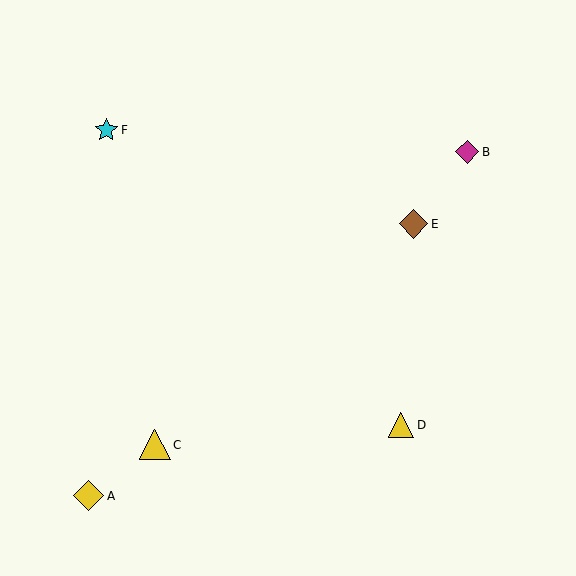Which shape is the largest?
The yellow triangle (labeled C) is the largest.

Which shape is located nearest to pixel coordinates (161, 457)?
The yellow triangle (labeled C) at (155, 445) is nearest to that location.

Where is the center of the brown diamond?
The center of the brown diamond is at (414, 224).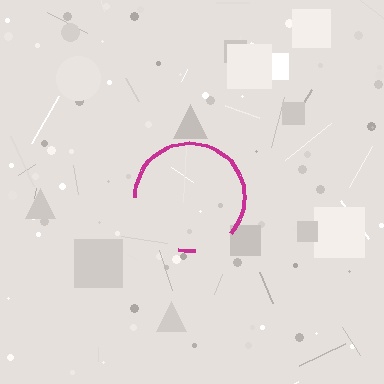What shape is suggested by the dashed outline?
The dashed outline suggests a circle.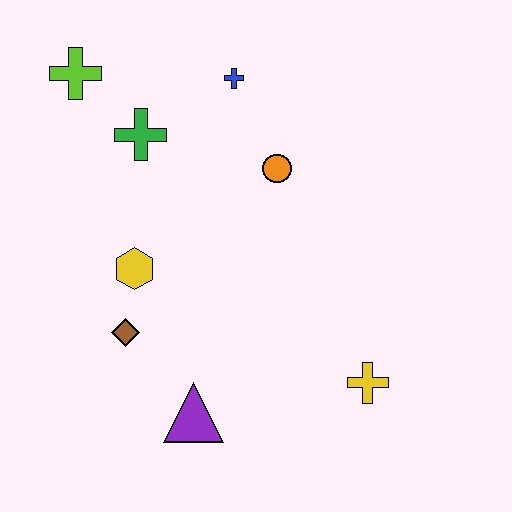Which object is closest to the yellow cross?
The purple triangle is closest to the yellow cross.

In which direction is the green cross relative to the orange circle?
The green cross is to the left of the orange circle.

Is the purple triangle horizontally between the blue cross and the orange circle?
No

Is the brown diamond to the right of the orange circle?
No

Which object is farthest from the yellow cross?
The lime cross is farthest from the yellow cross.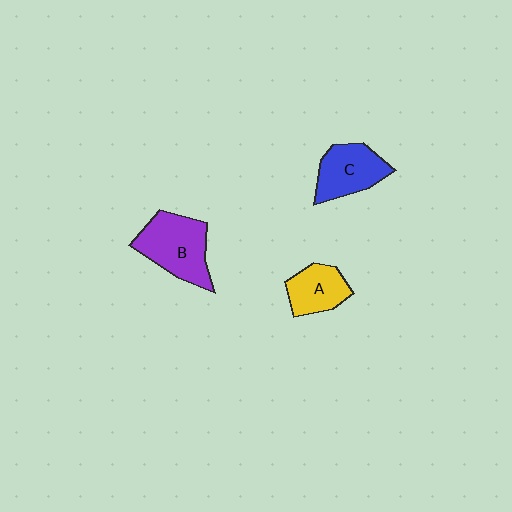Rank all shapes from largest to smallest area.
From largest to smallest: B (purple), C (blue), A (yellow).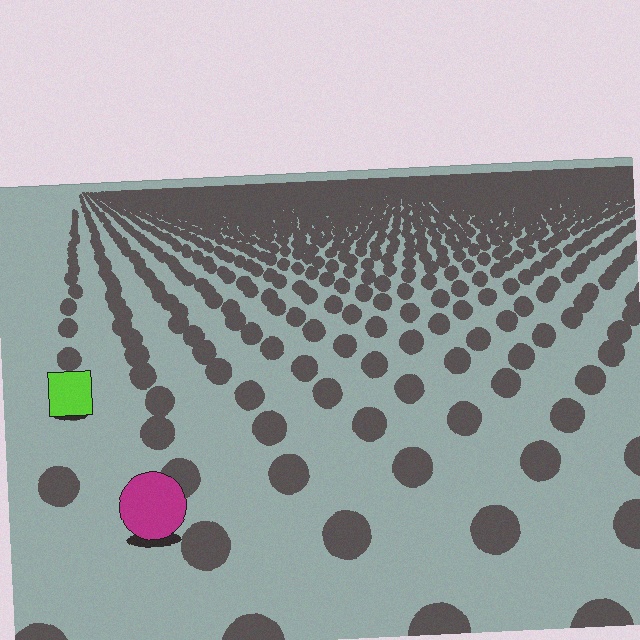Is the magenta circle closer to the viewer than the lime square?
Yes. The magenta circle is closer — you can tell from the texture gradient: the ground texture is coarser near it.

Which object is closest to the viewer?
The magenta circle is closest. The texture marks near it are larger and more spread out.